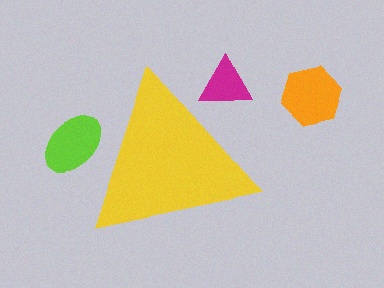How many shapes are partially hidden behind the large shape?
2 shapes are partially hidden.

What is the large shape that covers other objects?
A yellow triangle.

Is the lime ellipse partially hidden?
Yes, the lime ellipse is partially hidden behind the yellow triangle.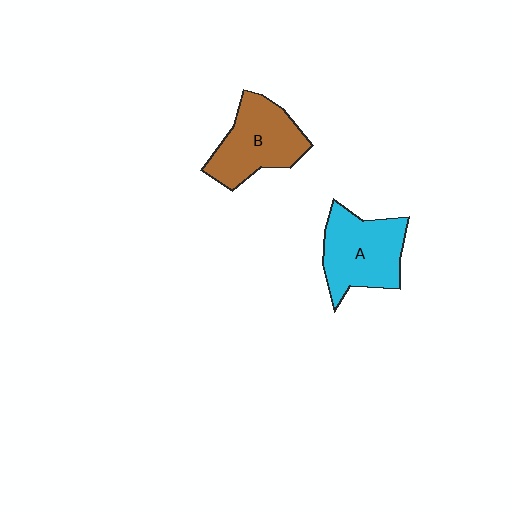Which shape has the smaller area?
Shape B (brown).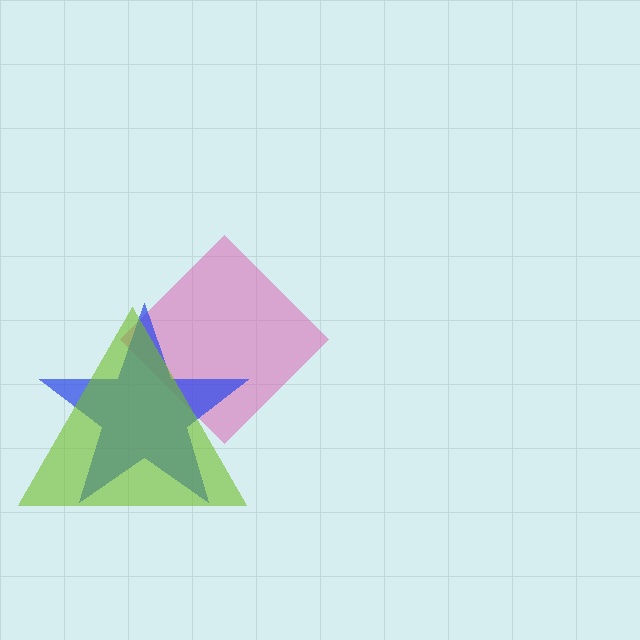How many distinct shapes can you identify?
There are 3 distinct shapes: a pink diamond, a blue star, a lime triangle.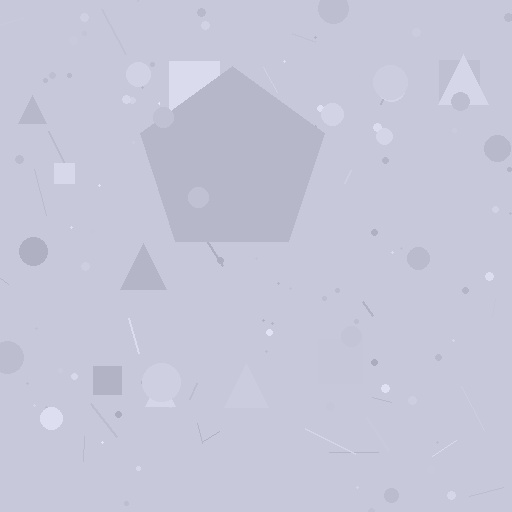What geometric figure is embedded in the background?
A pentagon is embedded in the background.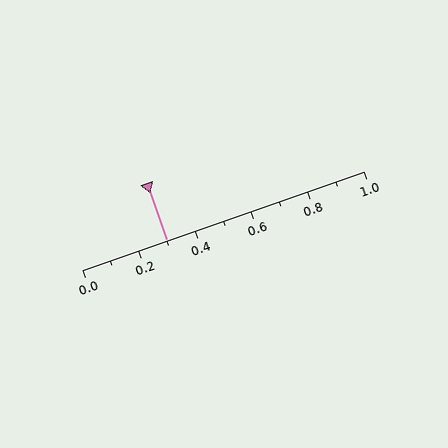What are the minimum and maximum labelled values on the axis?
The axis runs from 0.0 to 1.0.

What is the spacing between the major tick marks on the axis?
The major ticks are spaced 0.2 apart.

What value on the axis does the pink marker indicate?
The marker indicates approximately 0.3.